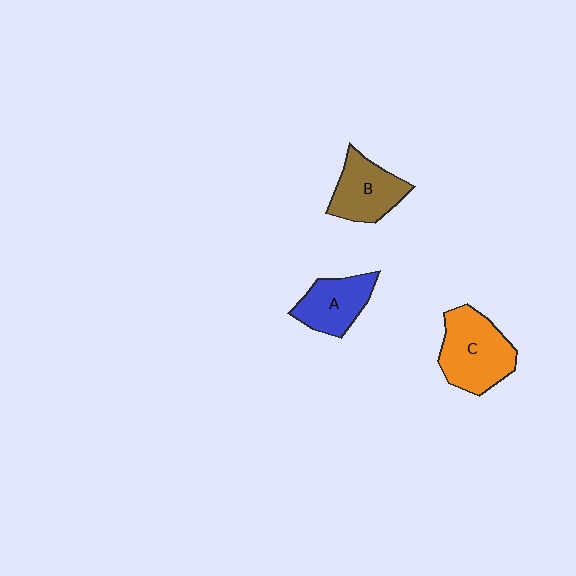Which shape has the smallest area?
Shape A (blue).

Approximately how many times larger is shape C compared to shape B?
Approximately 1.3 times.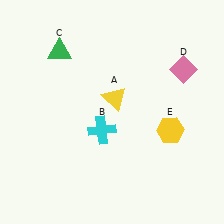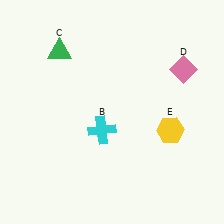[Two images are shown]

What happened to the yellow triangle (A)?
The yellow triangle (A) was removed in Image 2. It was in the top-right area of Image 1.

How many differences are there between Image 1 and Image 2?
There is 1 difference between the two images.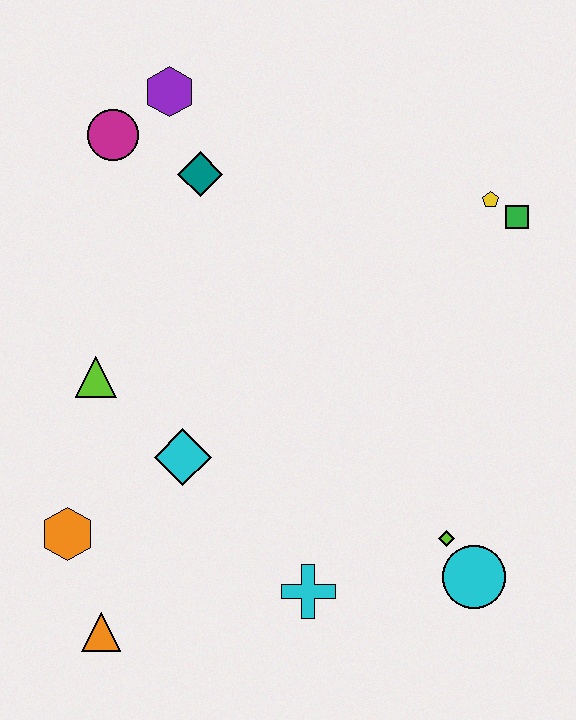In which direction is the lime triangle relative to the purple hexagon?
The lime triangle is below the purple hexagon.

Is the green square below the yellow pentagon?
Yes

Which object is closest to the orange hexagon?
The orange triangle is closest to the orange hexagon.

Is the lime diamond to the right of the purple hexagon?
Yes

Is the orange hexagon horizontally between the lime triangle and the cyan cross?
No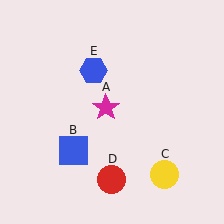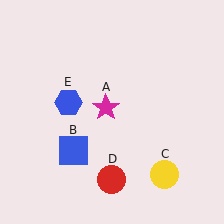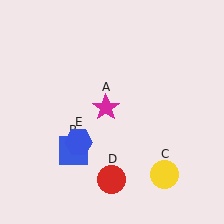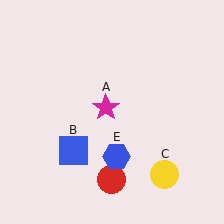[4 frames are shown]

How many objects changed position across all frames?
1 object changed position: blue hexagon (object E).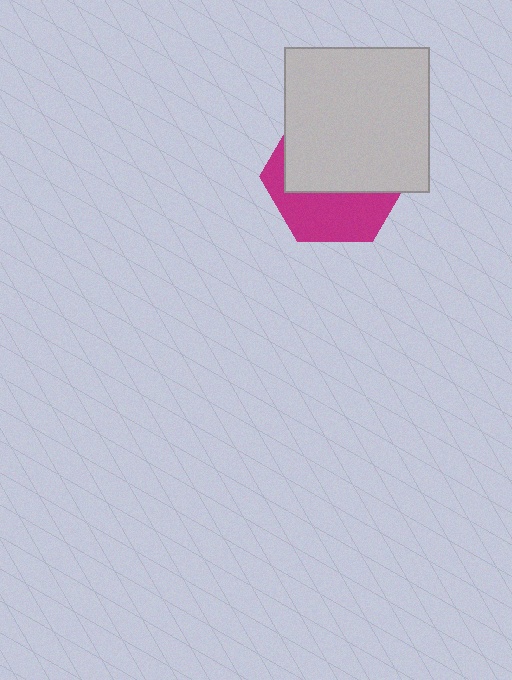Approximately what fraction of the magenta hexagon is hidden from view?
Roughly 61% of the magenta hexagon is hidden behind the light gray square.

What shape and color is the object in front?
The object in front is a light gray square.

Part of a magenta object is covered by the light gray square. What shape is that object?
It is a hexagon.